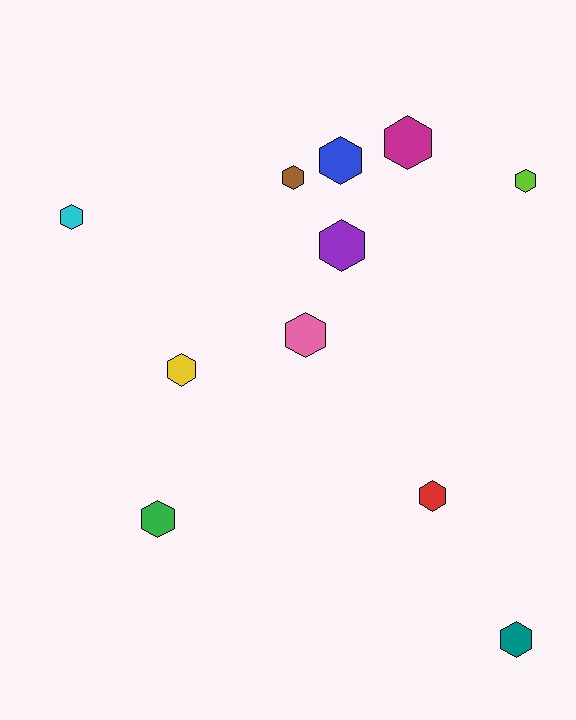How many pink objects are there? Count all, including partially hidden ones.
There is 1 pink object.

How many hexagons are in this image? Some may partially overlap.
There are 11 hexagons.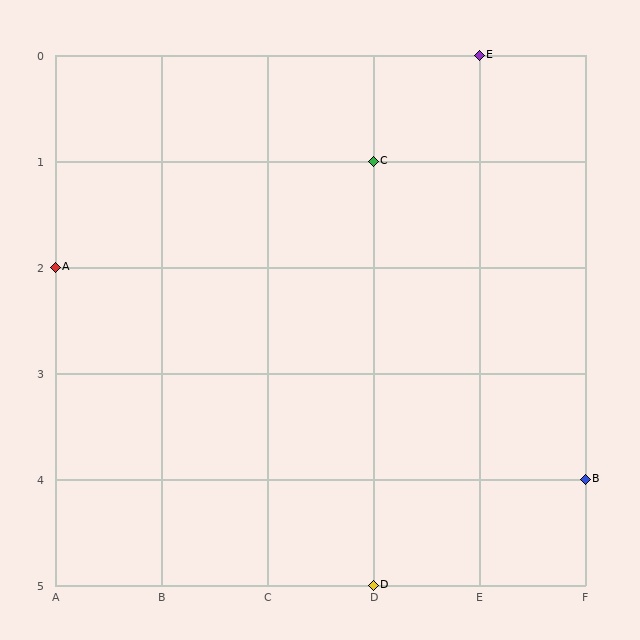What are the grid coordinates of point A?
Point A is at grid coordinates (A, 2).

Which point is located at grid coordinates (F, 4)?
Point B is at (F, 4).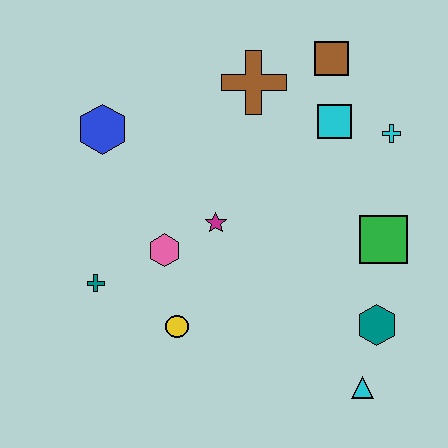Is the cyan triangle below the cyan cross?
Yes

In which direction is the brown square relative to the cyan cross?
The brown square is above the cyan cross.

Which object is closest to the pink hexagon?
The magenta star is closest to the pink hexagon.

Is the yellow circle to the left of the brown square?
Yes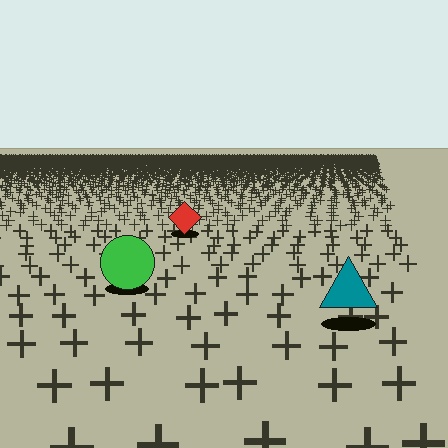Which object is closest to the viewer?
The teal triangle is closest. The texture marks near it are larger and more spread out.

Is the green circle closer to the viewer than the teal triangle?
No. The teal triangle is closer — you can tell from the texture gradient: the ground texture is coarser near it.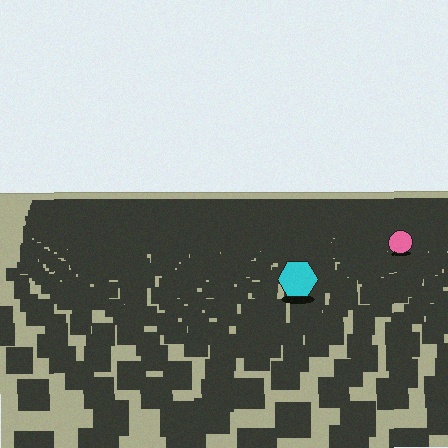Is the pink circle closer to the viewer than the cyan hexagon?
No. The cyan hexagon is closer — you can tell from the texture gradient: the ground texture is coarser near it.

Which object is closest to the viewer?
The cyan hexagon is closest. The texture marks near it are larger and more spread out.